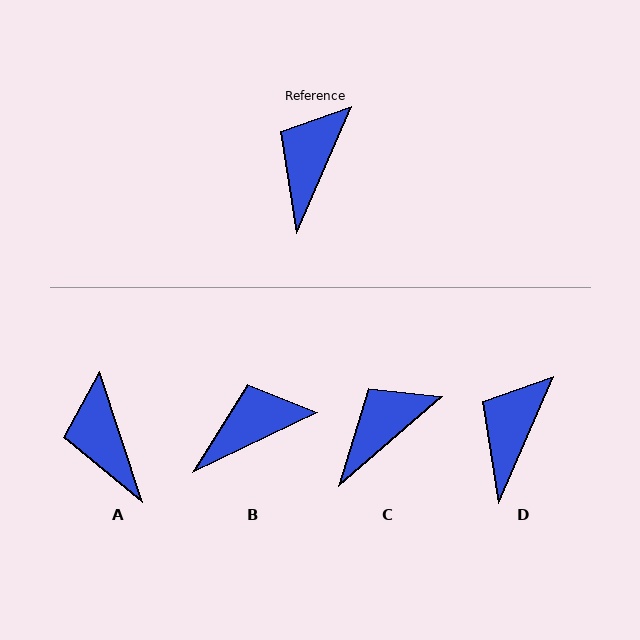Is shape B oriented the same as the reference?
No, it is off by about 41 degrees.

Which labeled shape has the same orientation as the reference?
D.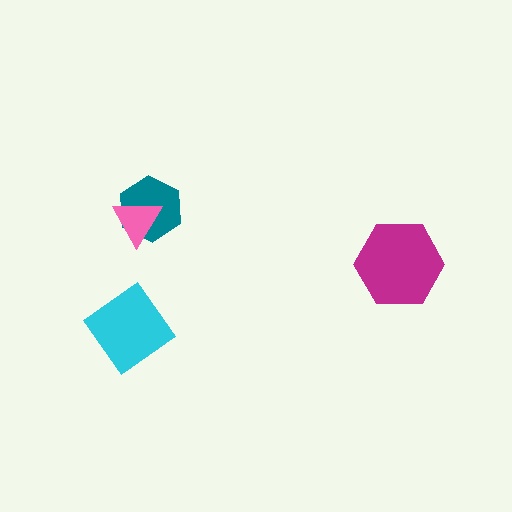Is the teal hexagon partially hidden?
Yes, it is partially covered by another shape.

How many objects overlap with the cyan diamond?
0 objects overlap with the cyan diamond.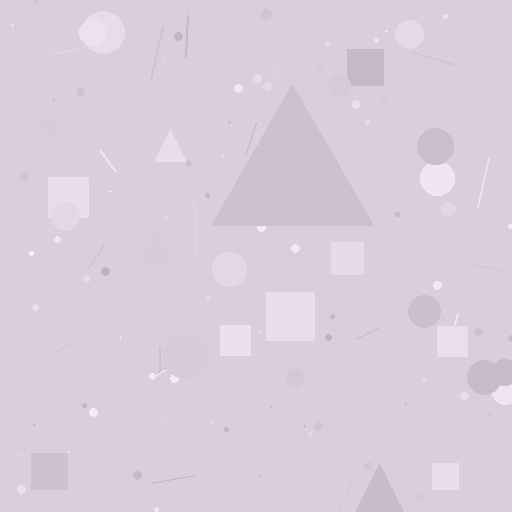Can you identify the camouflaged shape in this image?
The camouflaged shape is a triangle.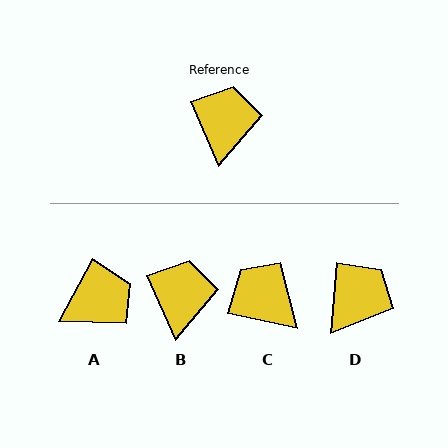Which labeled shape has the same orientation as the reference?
B.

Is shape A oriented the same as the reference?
No, it is off by about 52 degrees.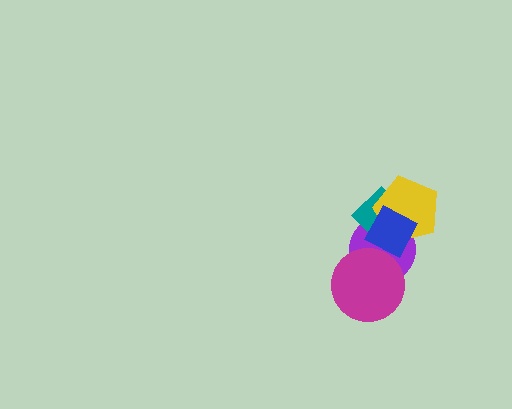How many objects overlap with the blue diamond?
3 objects overlap with the blue diamond.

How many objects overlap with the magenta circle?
1 object overlaps with the magenta circle.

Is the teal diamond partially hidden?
Yes, it is partially covered by another shape.